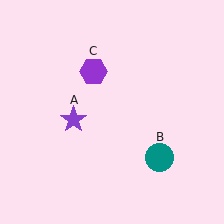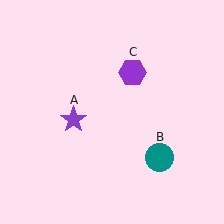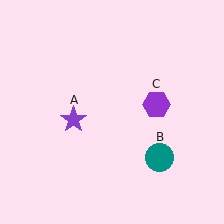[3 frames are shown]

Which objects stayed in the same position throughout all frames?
Purple star (object A) and teal circle (object B) remained stationary.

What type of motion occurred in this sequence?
The purple hexagon (object C) rotated clockwise around the center of the scene.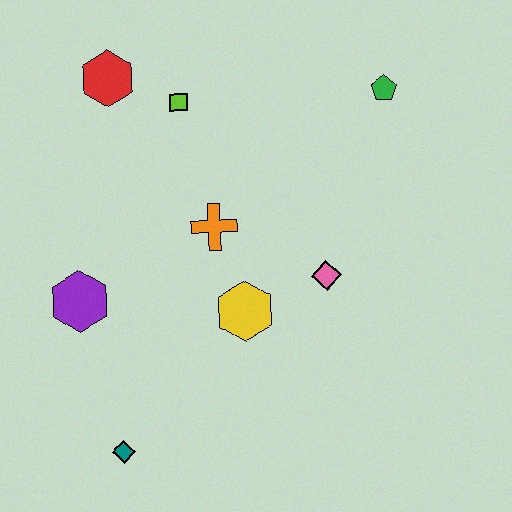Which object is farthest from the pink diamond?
The red hexagon is farthest from the pink diamond.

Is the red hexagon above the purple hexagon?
Yes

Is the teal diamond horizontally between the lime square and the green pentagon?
No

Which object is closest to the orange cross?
The yellow hexagon is closest to the orange cross.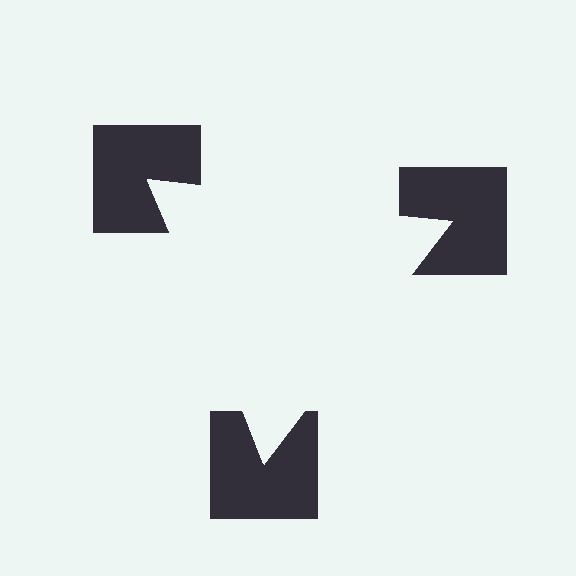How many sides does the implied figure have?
3 sides.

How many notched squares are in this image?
There are 3 — one at each vertex of the illusory triangle.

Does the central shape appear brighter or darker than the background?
It typically appears slightly brighter than the background, even though no actual brightness change is drawn.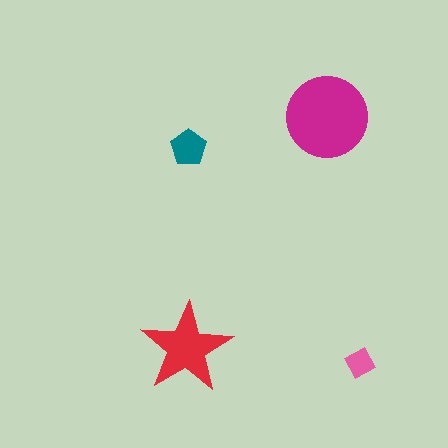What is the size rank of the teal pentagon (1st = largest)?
3rd.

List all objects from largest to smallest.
The magenta circle, the red star, the teal pentagon, the pink diamond.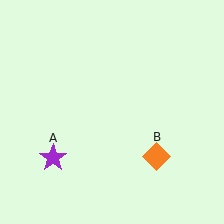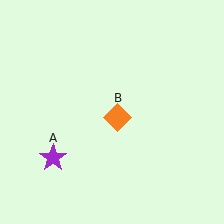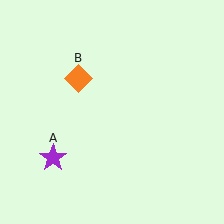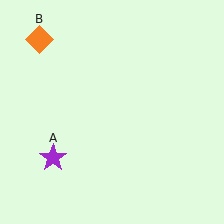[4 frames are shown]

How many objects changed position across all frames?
1 object changed position: orange diamond (object B).